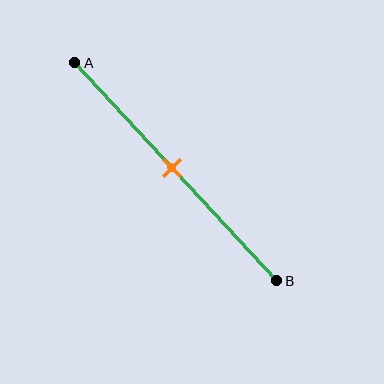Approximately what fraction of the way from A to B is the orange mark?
The orange mark is approximately 50% of the way from A to B.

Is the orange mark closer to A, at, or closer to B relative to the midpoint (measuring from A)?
The orange mark is approximately at the midpoint of segment AB.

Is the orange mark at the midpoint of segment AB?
Yes, the mark is approximately at the midpoint.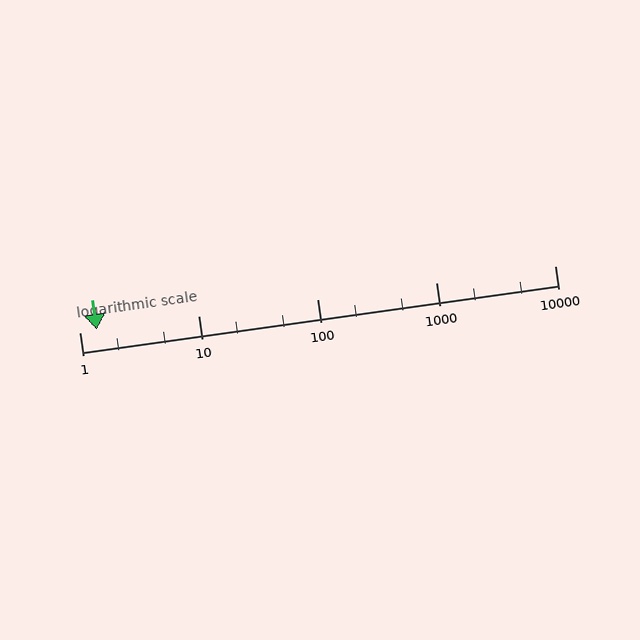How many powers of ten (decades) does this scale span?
The scale spans 4 decades, from 1 to 10000.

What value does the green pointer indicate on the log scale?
The pointer indicates approximately 1.4.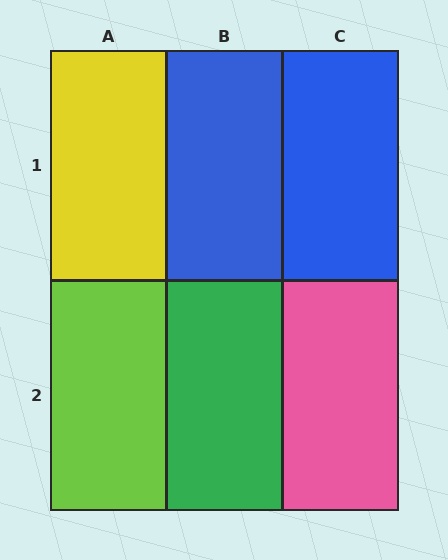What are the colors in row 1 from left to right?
Yellow, blue, blue.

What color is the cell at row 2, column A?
Lime.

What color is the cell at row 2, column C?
Pink.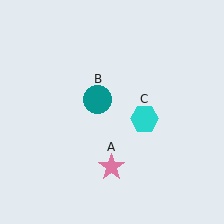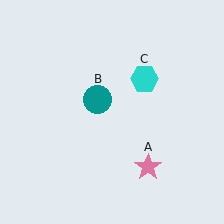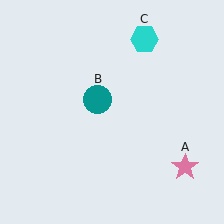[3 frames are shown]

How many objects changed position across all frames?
2 objects changed position: pink star (object A), cyan hexagon (object C).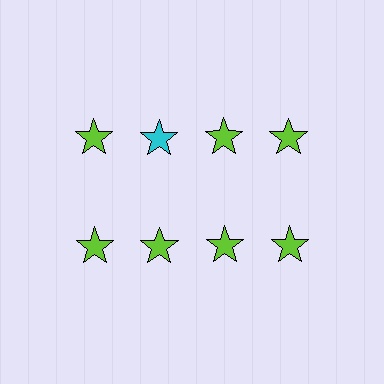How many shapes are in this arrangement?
There are 8 shapes arranged in a grid pattern.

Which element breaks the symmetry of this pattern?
The cyan star in the top row, second from left column breaks the symmetry. All other shapes are lime stars.